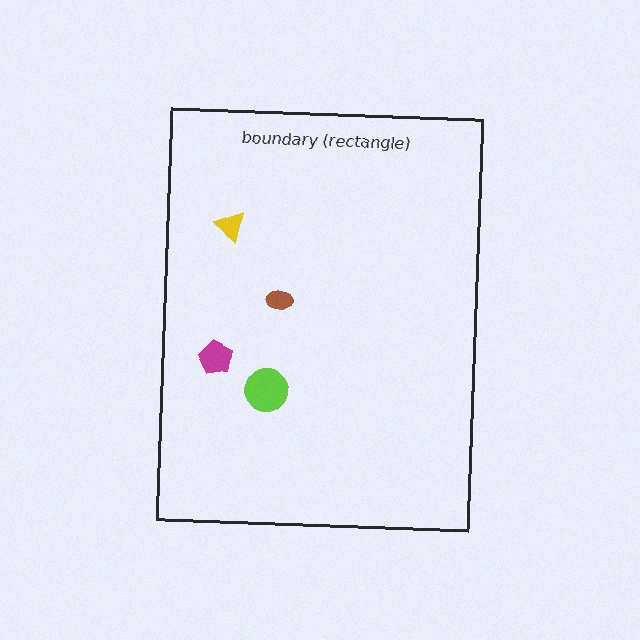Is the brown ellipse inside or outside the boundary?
Inside.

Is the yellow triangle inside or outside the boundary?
Inside.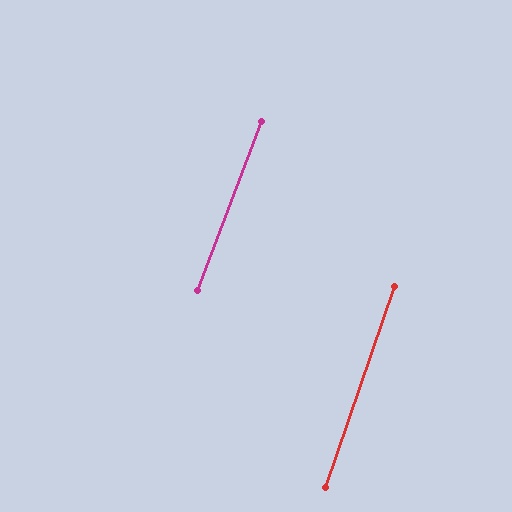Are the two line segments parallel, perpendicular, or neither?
Parallel — their directions differ by only 1.5°.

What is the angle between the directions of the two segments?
Approximately 1 degree.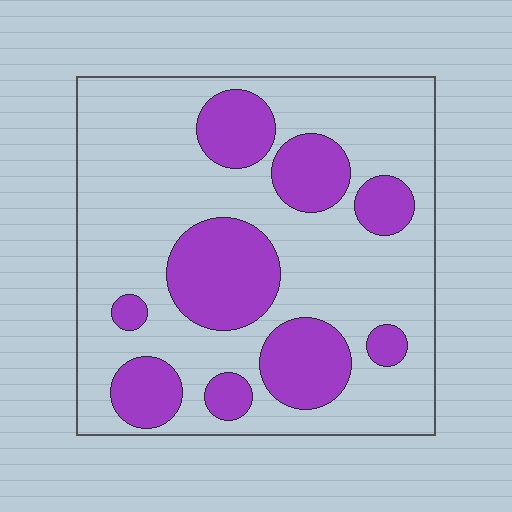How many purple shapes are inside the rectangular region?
9.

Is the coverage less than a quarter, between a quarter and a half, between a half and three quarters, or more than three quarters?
Between a quarter and a half.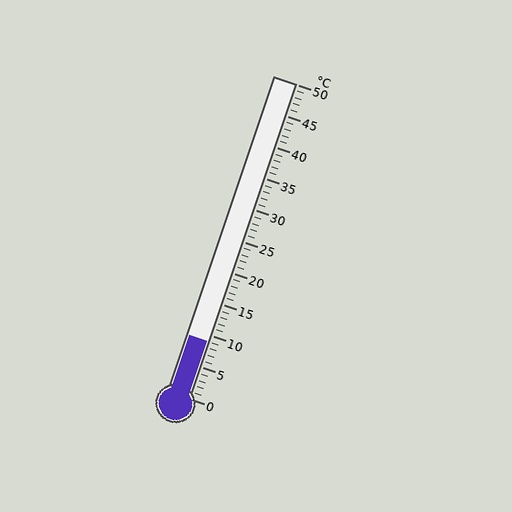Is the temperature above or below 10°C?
The temperature is below 10°C.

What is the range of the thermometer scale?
The thermometer scale ranges from 0°C to 50°C.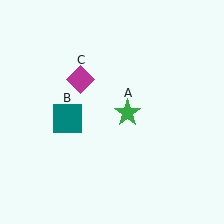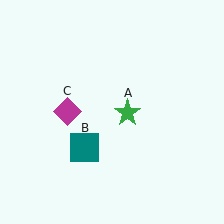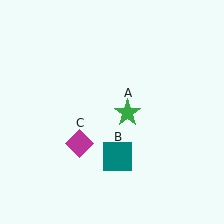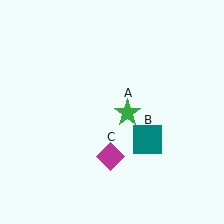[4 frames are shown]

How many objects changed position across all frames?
2 objects changed position: teal square (object B), magenta diamond (object C).